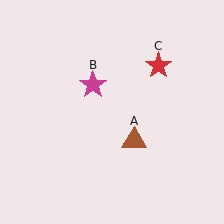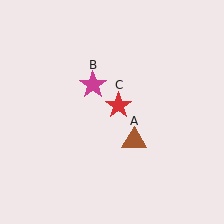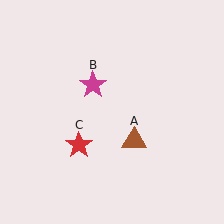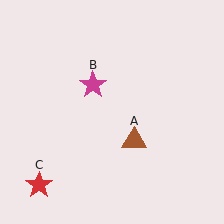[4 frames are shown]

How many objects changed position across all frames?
1 object changed position: red star (object C).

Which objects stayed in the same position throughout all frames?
Brown triangle (object A) and magenta star (object B) remained stationary.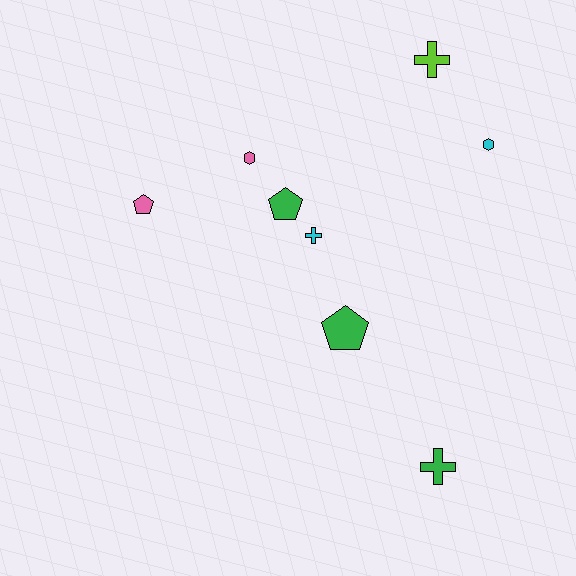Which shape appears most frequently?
Cross, with 3 objects.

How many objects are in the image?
There are 8 objects.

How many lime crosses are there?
There is 1 lime cross.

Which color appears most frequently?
Green, with 3 objects.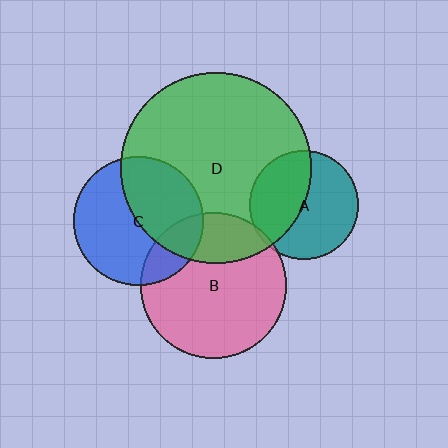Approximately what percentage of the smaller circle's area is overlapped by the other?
Approximately 20%.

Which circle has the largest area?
Circle D (green).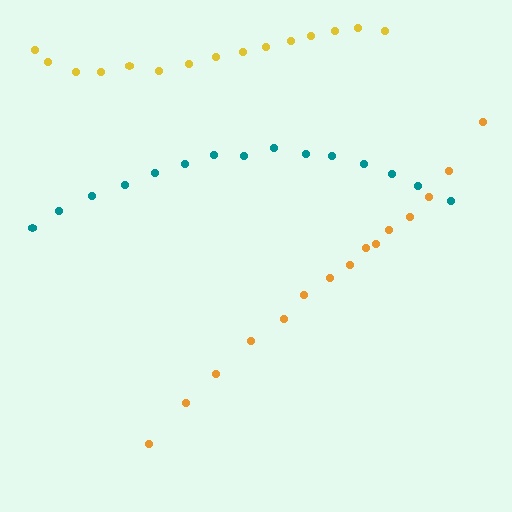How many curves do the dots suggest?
There are 3 distinct paths.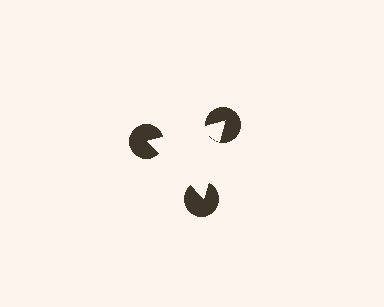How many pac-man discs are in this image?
There are 3 — one at each vertex of the illusory triangle.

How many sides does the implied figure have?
3 sides.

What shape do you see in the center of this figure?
An illusory triangle — its edges are inferred from the aligned wedge cuts in the pac-man discs, not physically drawn.